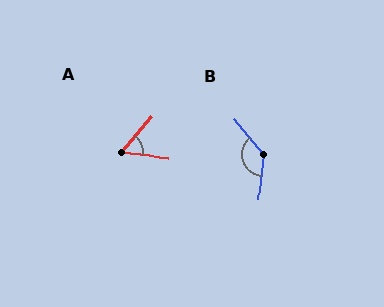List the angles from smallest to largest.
A (56°), B (136°).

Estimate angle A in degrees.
Approximately 56 degrees.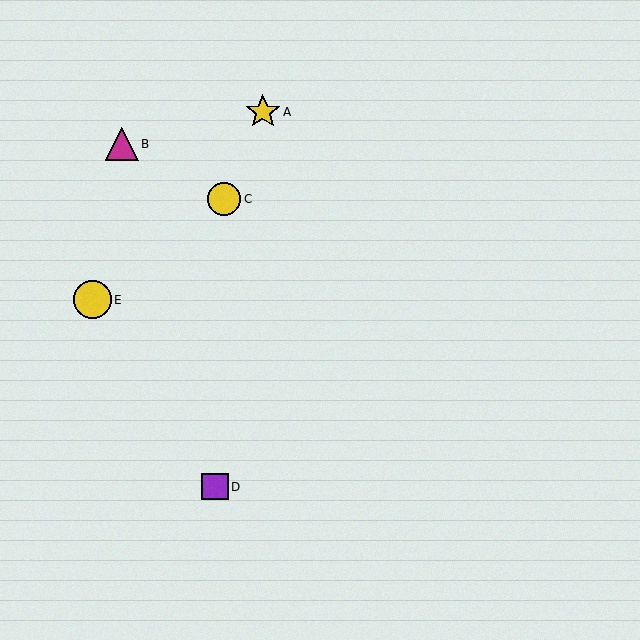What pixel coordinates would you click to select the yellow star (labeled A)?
Click at (263, 112) to select the yellow star A.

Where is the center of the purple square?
The center of the purple square is at (215, 487).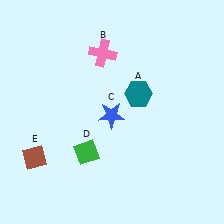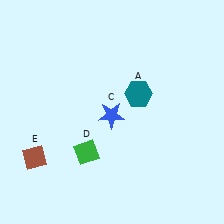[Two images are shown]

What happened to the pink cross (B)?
The pink cross (B) was removed in Image 2. It was in the top-left area of Image 1.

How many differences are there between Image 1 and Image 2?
There is 1 difference between the two images.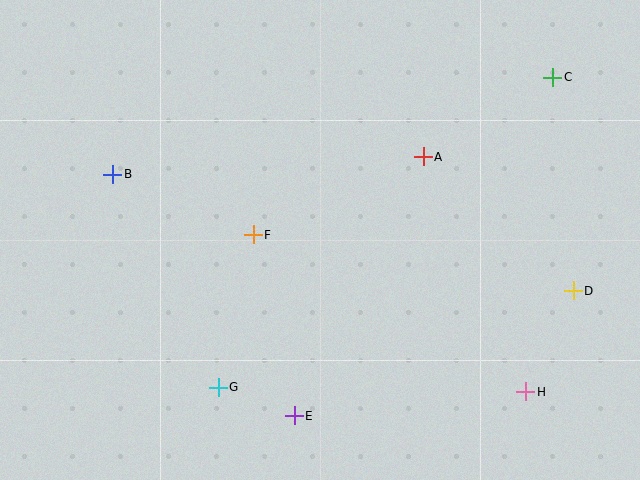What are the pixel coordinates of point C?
Point C is at (553, 77).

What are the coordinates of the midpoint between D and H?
The midpoint between D and H is at (550, 341).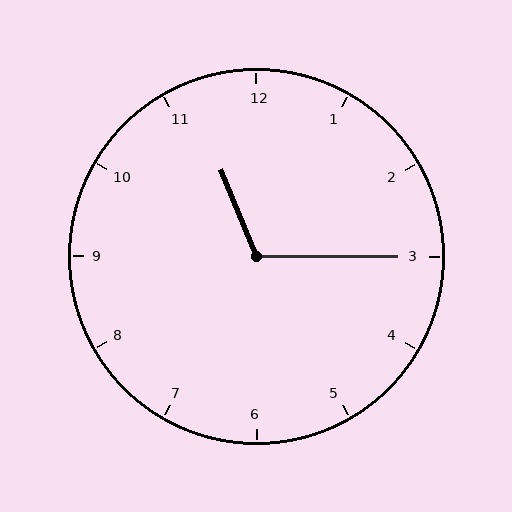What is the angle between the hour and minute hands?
Approximately 112 degrees.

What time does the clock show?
11:15.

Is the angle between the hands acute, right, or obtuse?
It is obtuse.